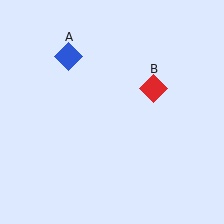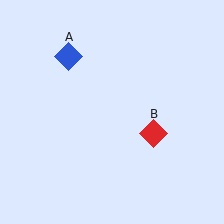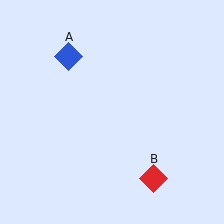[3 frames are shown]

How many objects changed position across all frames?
1 object changed position: red diamond (object B).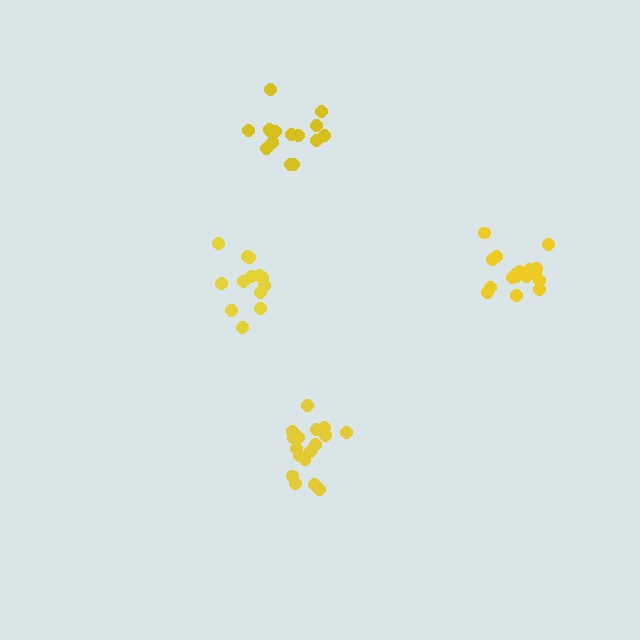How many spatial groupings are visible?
There are 4 spatial groupings.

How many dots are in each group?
Group 1: 17 dots, Group 2: 17 dots, Group 3: 13 dots, Group 4: 15 dots (62 total).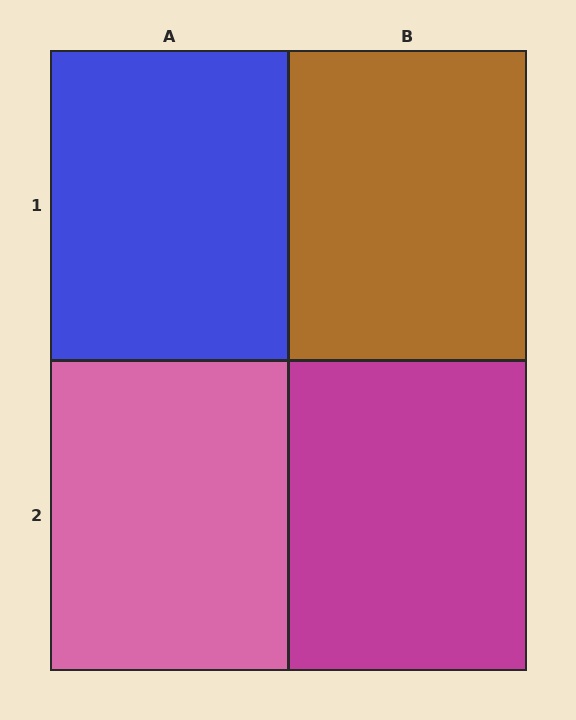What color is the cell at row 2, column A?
Pink.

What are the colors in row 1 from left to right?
Blue, brown.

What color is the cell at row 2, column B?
Magenta.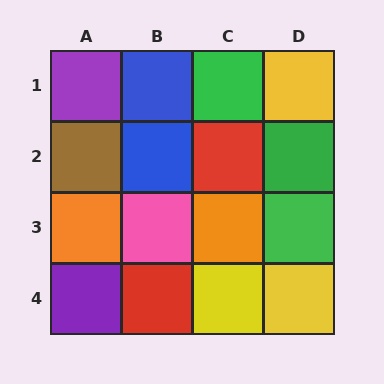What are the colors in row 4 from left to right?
Purple, red, yellow, yellow.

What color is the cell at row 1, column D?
Yellow.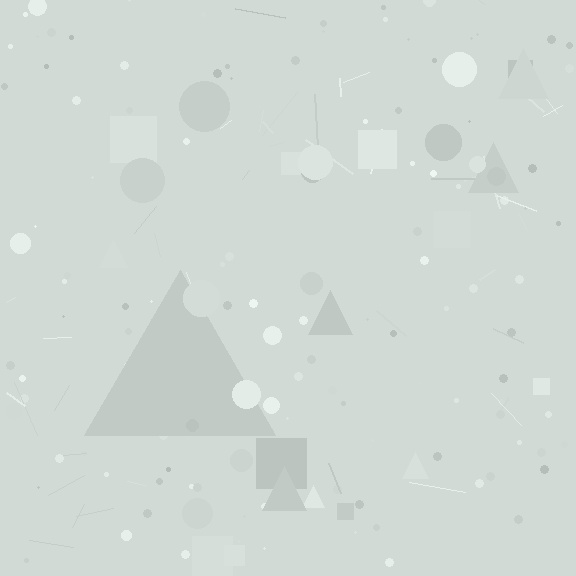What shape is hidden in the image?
A triangle is hidden in the image.